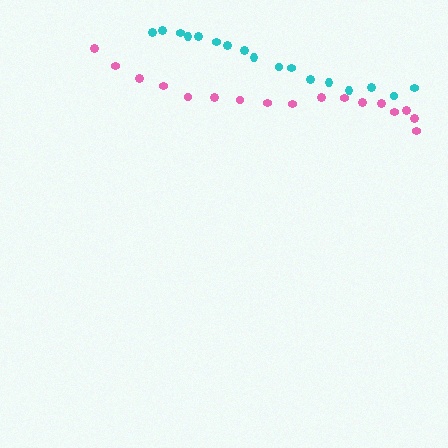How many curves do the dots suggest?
There are 2 distinct paths.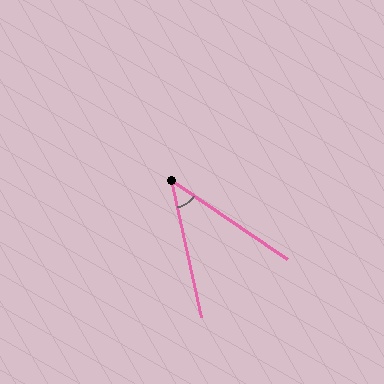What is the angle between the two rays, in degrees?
Approximately 44 degrees.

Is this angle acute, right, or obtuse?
It is acute.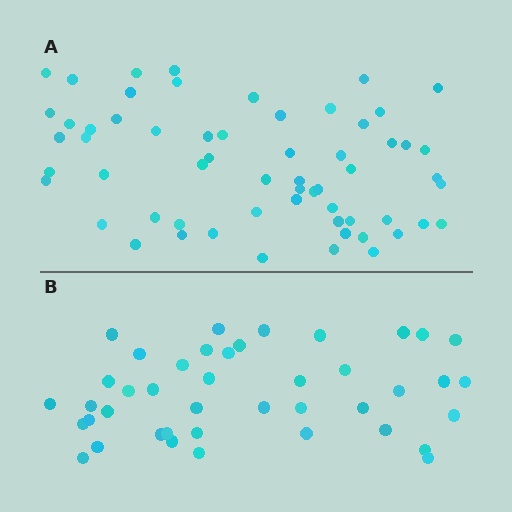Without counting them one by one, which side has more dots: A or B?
Region A (the top region) has more dots.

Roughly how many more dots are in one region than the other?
Region A has approximately 20 more dots than region B.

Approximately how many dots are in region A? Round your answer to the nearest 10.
About 60 dots.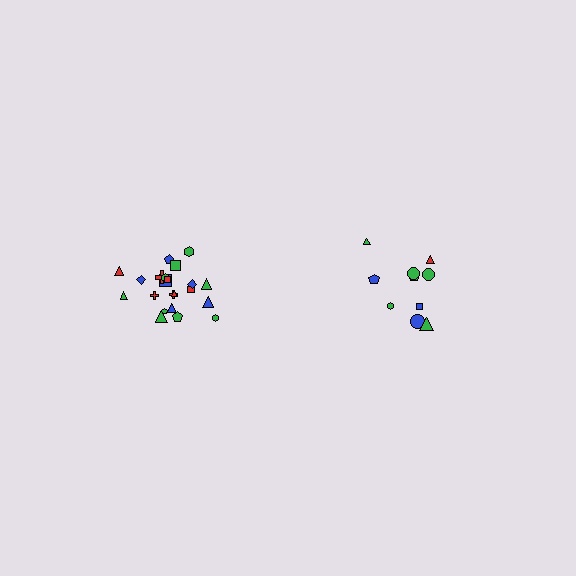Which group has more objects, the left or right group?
The left group.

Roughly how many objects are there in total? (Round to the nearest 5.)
Roughly 30 objects in total.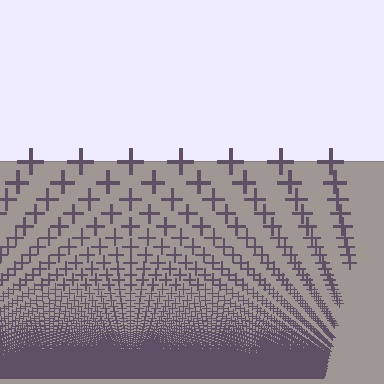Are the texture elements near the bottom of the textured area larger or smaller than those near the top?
Smaller. The gradient is inverted — elements near the bottom are smaller and denser.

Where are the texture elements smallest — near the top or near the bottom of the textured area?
Near the bottom.